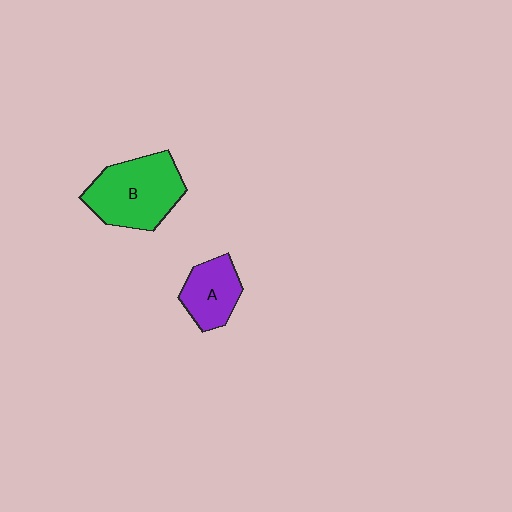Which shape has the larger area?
Shape B (green).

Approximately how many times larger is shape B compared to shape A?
Approximately 1.7 times.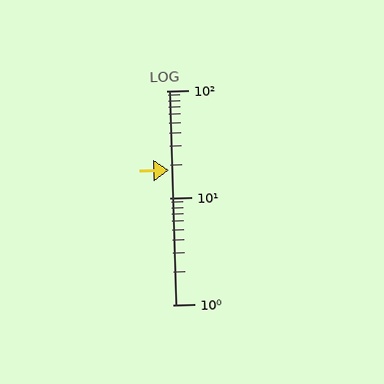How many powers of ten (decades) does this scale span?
The scale spans 2 decades, from 1 to 100.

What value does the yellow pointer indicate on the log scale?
The pointer indicates approximately 18.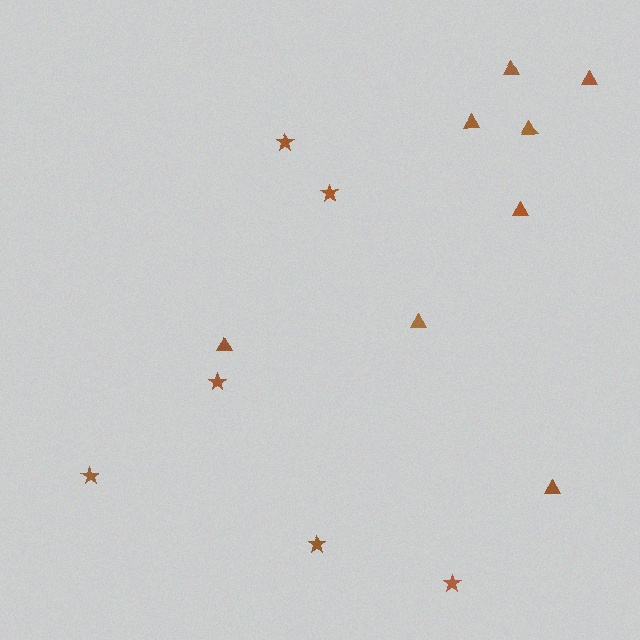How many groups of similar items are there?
There are 2 groups: one group of triangles (8) and one group of stars (6).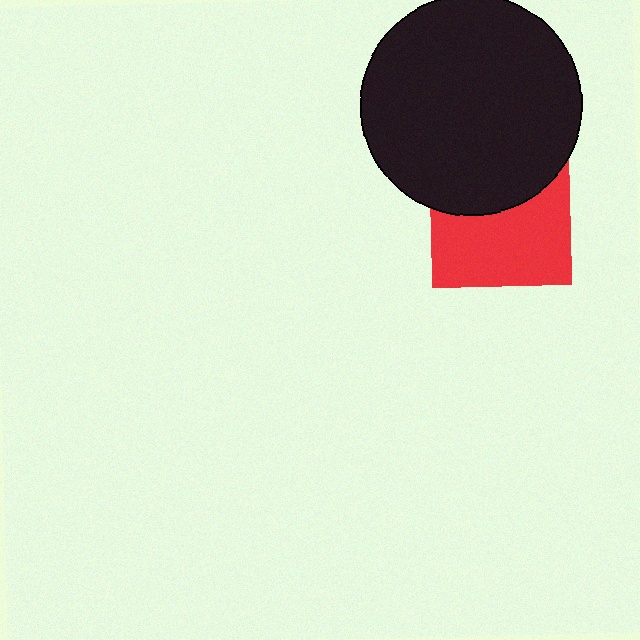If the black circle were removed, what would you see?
You would see the complete red square.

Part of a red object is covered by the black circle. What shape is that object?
It is a square.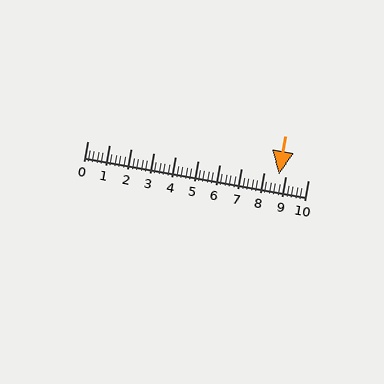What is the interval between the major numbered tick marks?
The major tick marks are spaced 1 units apart.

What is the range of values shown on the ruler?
The ruler shows values from 0 to 10.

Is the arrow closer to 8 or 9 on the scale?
The arrow is closer to 9.